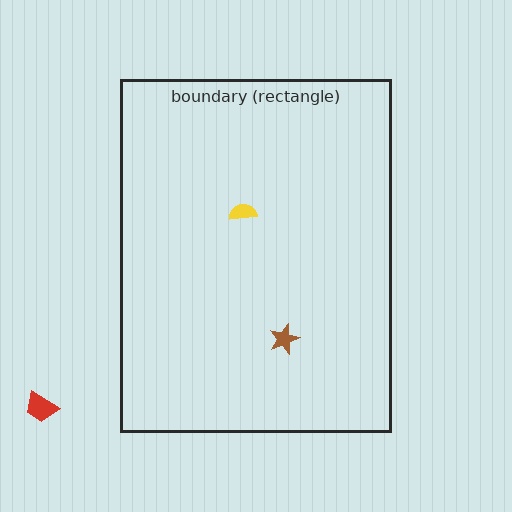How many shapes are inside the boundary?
2 inside, 1 outside.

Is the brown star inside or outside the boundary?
Inside.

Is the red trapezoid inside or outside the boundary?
Outside.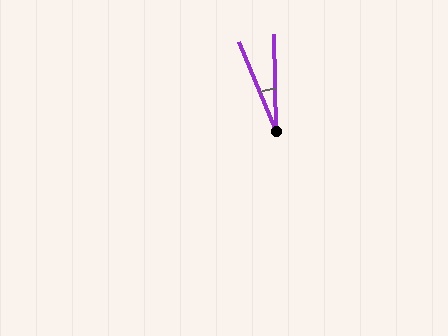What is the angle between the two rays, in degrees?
Approximately 21 degrees.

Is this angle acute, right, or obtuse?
It is acute.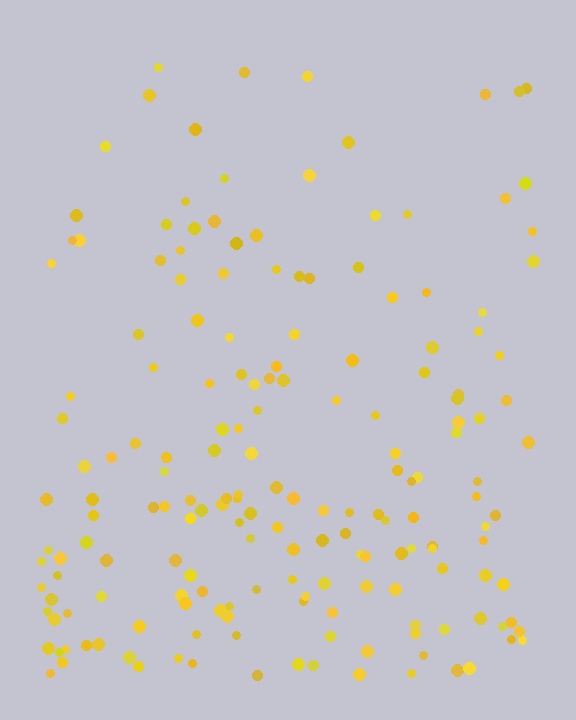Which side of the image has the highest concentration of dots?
The bottom.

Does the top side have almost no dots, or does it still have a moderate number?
Still a moderate number, just noticeably fewer than the bottom.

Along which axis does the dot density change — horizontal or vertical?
Vertical.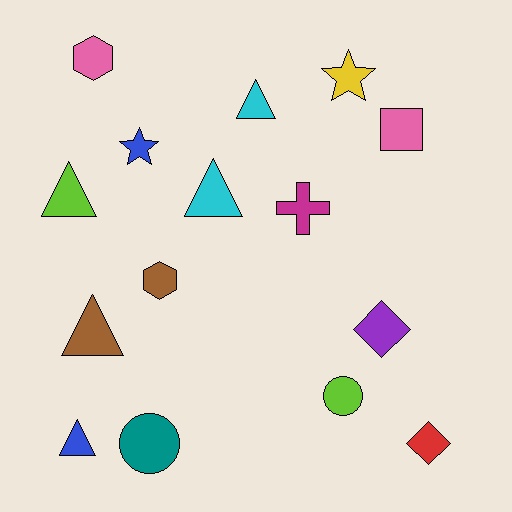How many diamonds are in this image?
There are 2 diamonds.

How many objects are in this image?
There are 15 objects.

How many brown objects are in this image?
There are 2 brown objects.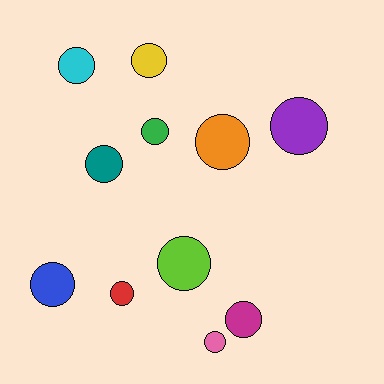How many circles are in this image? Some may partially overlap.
There are 11 circles.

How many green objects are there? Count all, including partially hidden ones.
There is 1 green object.